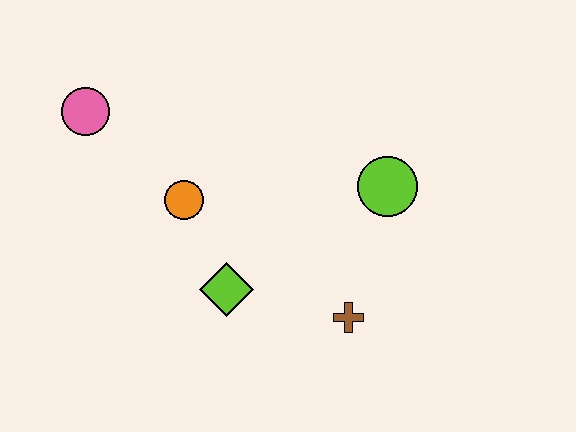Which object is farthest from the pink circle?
The brown cross is farthest from the pink circle.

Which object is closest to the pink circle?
The orange circle is closest to the pink circle.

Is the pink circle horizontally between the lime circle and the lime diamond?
No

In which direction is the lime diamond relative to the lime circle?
The lime diamond is to the left of the lime circle.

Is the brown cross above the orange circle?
No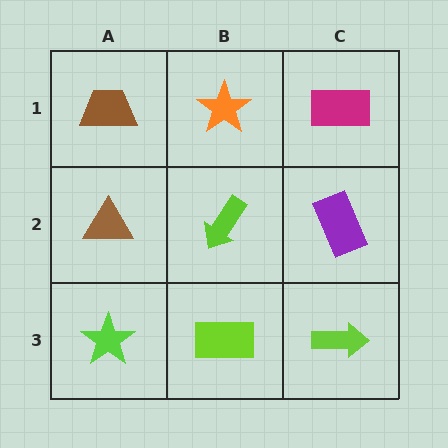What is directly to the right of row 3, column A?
A lime rectangle.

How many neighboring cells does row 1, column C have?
2.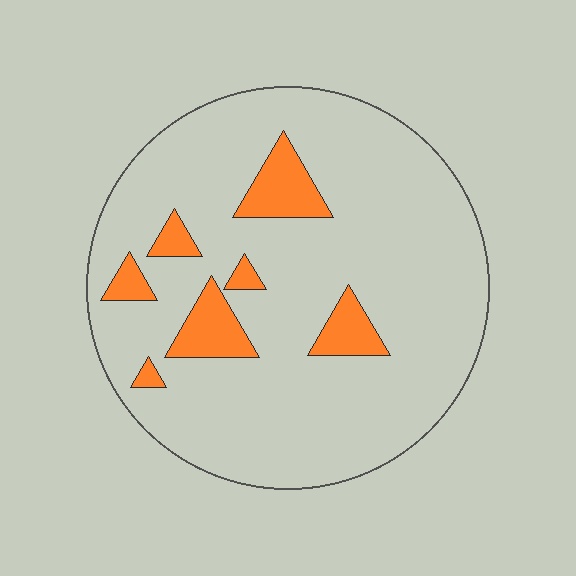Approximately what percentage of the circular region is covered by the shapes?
Approximately 10%.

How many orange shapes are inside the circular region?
7.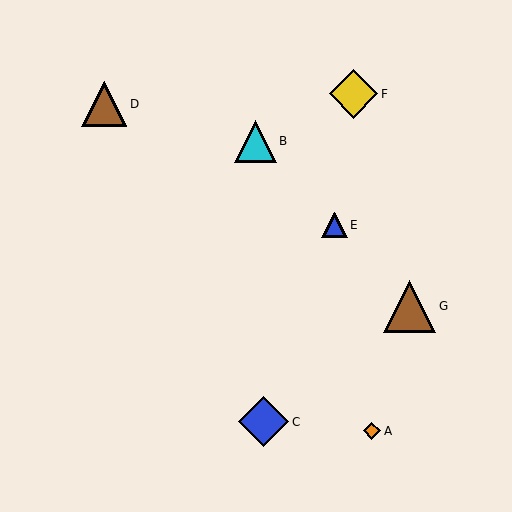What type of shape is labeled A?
Shape A is an orange diamond.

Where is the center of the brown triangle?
The center of the brown triangle is at (410, 306).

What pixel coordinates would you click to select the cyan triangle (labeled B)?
Click at (255, 141) to select the cyan triangle B.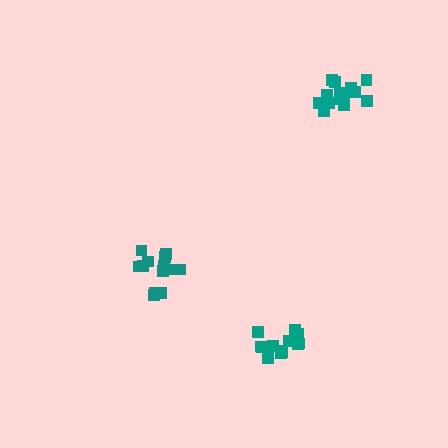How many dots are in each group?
Group 1: 15 dots, Group 2: 13 dots, Group 3: 14 dots (42 total).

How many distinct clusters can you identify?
There are 3 distinct clusters.